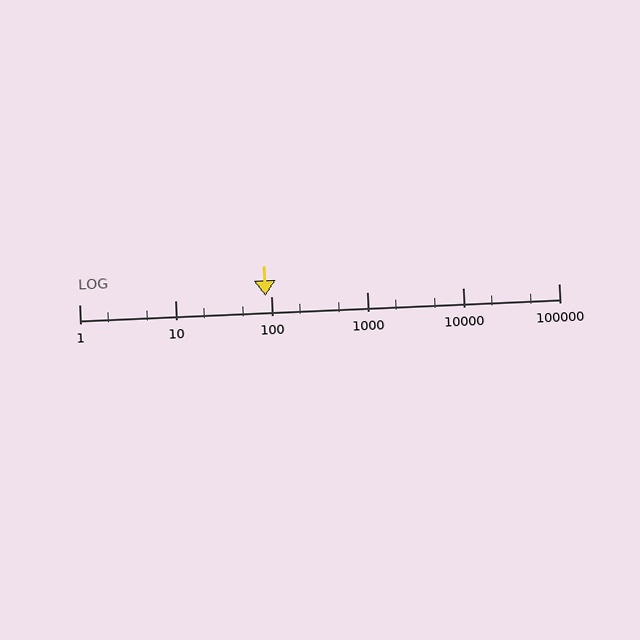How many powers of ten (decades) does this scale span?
The scale spans 5 decades, from 1 to 100000.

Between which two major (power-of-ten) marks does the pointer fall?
The pointer is between 10 and 100.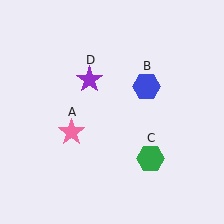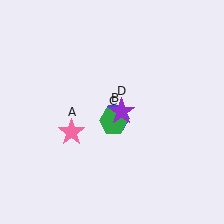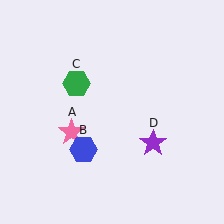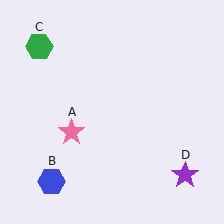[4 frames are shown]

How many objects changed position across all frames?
3 objects changed position: blue hexagon (object B), green hexagon (object C), purple star (object D).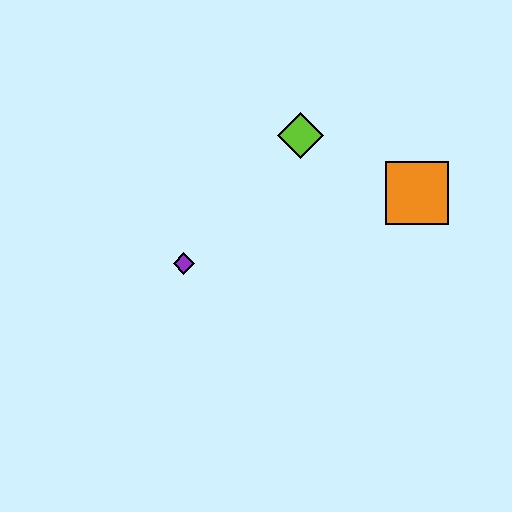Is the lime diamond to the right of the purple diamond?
Yes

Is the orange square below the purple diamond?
No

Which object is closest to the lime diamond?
The orange square is closest to the lime diamond.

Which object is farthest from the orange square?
The purple diamond is farthest from the orange square.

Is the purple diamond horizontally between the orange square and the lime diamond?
No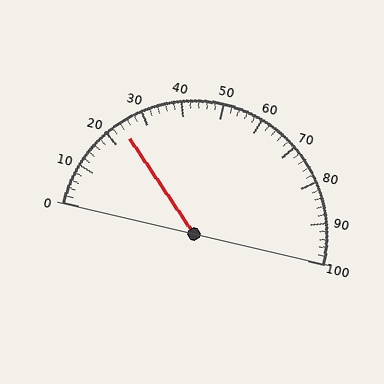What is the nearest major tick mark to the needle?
The nearest major tick mark is 20.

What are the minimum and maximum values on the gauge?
The gauge ranges from 0 to 100.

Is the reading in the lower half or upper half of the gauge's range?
The reading is in the lower half of the range (0 to 100).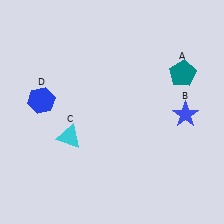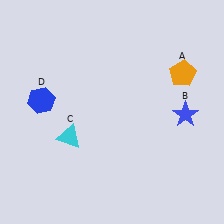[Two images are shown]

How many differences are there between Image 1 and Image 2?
There is 1 difference between the two images.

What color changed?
The pentagon (A) changed from teal in Image 1 to orange in Image 2.